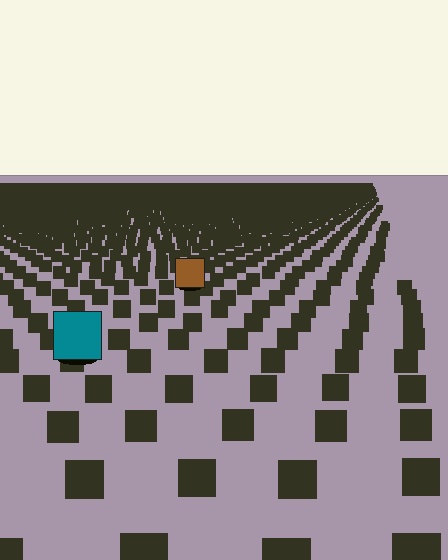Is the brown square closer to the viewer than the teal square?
No. The teal square is closer — you can tell from the texture gradient: the ground texture is coarser near it.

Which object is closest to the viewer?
The teal square is closest. The texture marks near it are larger and more spread out.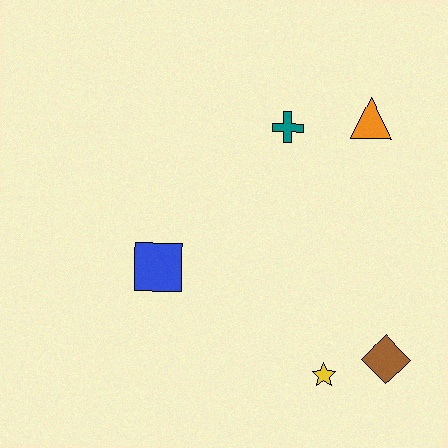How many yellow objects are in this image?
There is 1 yellow object.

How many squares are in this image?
There is 1 square.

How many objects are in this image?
There are 5 objects.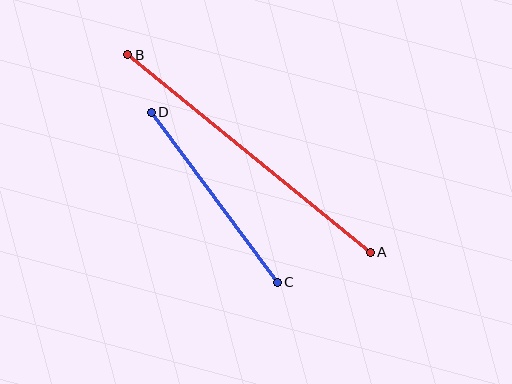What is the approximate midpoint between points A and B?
The midpoint is at approximately (249, 153) pixels.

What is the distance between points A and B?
The distance is approximately 313 pixels.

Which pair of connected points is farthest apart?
Points A and B are farthest apart.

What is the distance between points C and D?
The distance is approximately 212 pixels.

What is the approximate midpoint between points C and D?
The midpoint is at approximately (214, 197) pixels.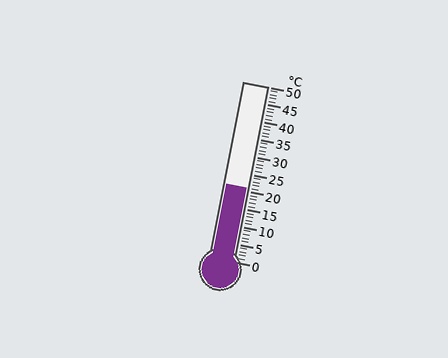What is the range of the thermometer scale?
The thermometer scale ranges from 0°C to 50°C.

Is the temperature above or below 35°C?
The temperature is below 35°C.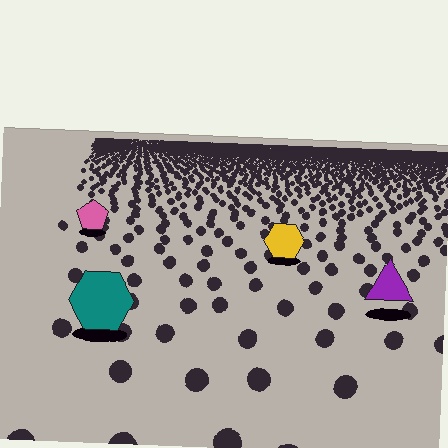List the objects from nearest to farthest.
From nearest to farthest: the teal hexagon, the purple triangle, the yellow hexagon, the pink pentagon.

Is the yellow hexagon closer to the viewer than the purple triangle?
No. The purple triangle is closer — you can tell from the texture gradient: the ground texture is coarser near it.